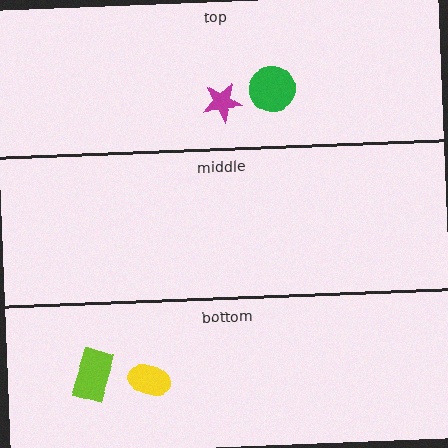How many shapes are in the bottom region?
2.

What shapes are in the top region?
The green circle, the magenta star.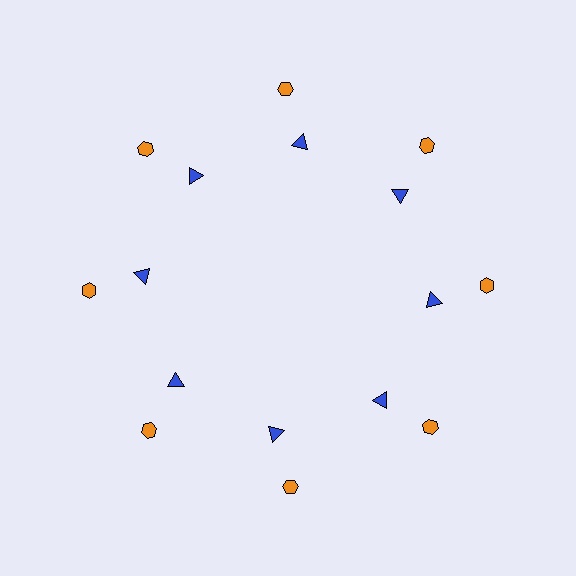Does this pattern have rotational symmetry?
Yes, this pattern has 8-fold rotational symmetry. It looks the same after rotating 45 degrees around the center.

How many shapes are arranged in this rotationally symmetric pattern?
There are 16 shapes, arranged in 8 groups of 2.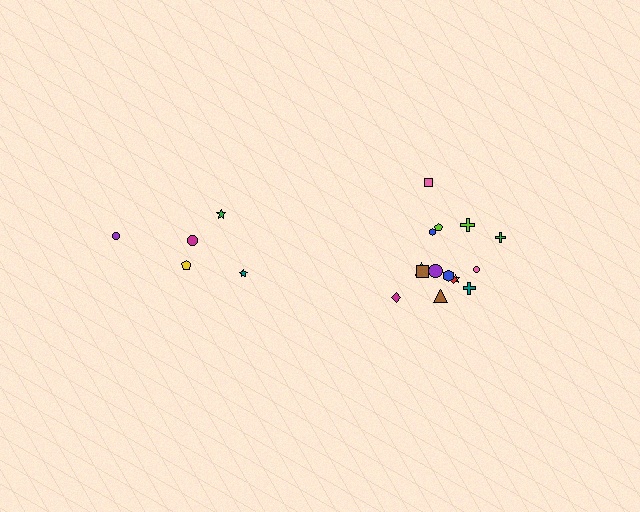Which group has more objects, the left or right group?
The right group.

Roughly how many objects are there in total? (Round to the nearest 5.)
Roughly 20 objects in total.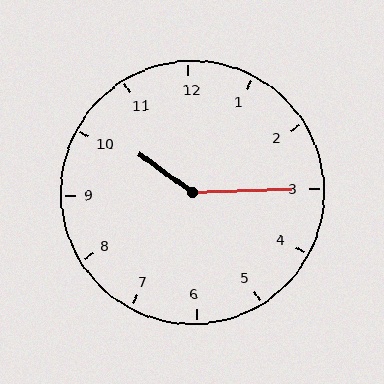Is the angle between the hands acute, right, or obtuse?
It is obtuse.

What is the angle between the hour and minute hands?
Approximately 142 degrees.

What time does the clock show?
10:15.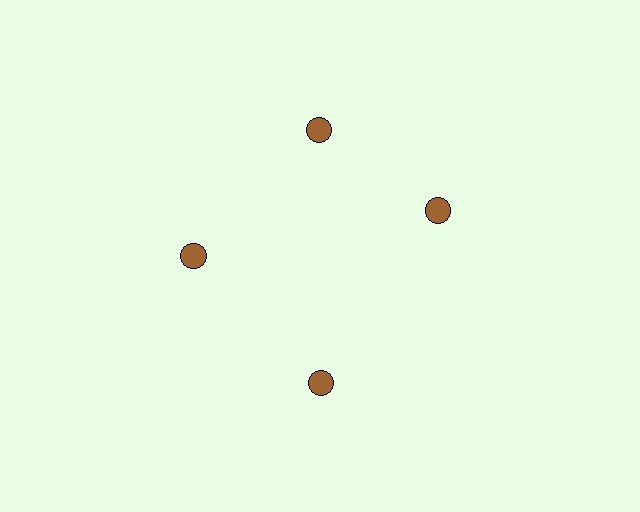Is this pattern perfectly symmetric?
No. The 4 brown circles are arranged in a ring, but one element near the 3 o'clock position is rotated out of alignment along the ring, breaking the 4-fold rotational symmetry.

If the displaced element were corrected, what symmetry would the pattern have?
It would have 4-fold rotational symmetry — the pattern would map onto itself every 90 degrees.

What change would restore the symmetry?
The symmetry would be restored by rotating it back into even spacing with its neighbors so that all 4 circles sit at equal angles and equal distance from the center.